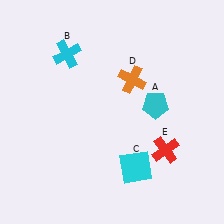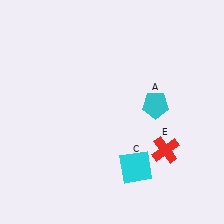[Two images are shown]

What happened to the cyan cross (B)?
The cyan cross (B) was removed in Image 2. It was in the top-left area of Image 1.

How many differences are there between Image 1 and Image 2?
There are 2 differences between the two images.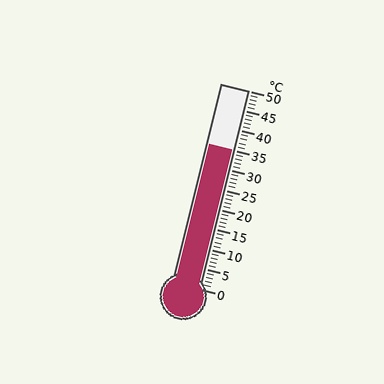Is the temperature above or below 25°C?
The temperature is above 25°C.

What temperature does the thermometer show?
The thermometer shows approximately 35°C.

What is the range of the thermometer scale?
The thermometer scale ranges from 0°C to 50°C.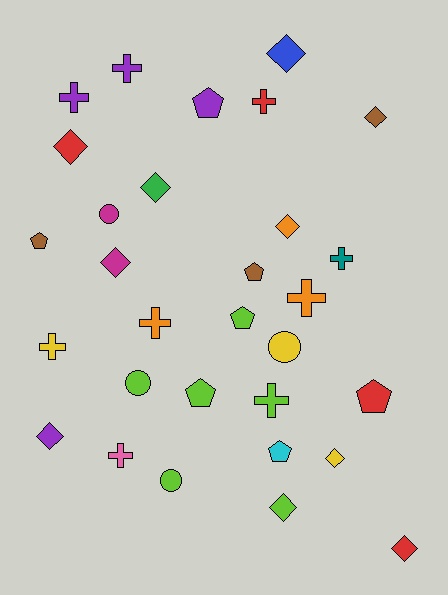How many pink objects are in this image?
There is 1 pink object.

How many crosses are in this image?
There are 9 crosses.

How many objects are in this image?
There are 30 objects.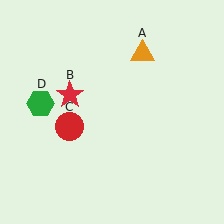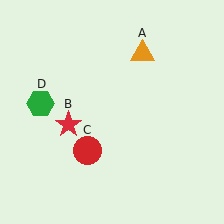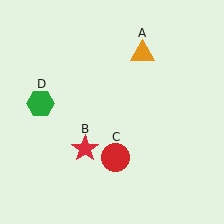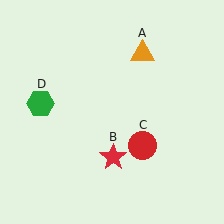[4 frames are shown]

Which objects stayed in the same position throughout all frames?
Orange triangle (object A) and green hexagon (object D) remained stationary.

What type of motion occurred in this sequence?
The red star (object B), red circle (object C) rotated counterclockwise around the center of the scene.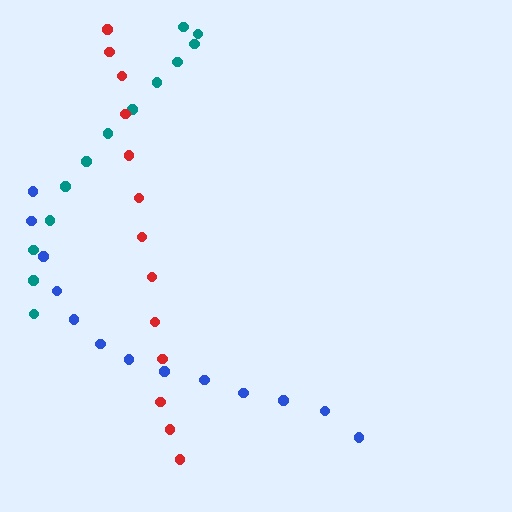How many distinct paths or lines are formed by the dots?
There are 3 distinct paths.